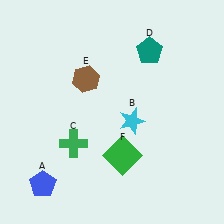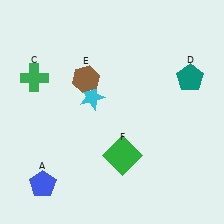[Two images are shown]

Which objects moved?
The objects that moved are: the cyan star (B), the green cross (C), the teal pentagon (D).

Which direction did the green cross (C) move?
The green cross (C) moved up.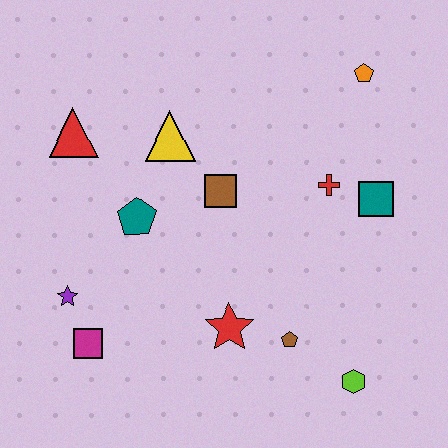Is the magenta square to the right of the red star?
No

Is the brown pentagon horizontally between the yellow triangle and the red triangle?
No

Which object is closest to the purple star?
The magenta square is closest to the purple star.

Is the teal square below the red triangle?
Yes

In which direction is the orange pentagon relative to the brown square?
The orange pentagon is to the right of the brown square.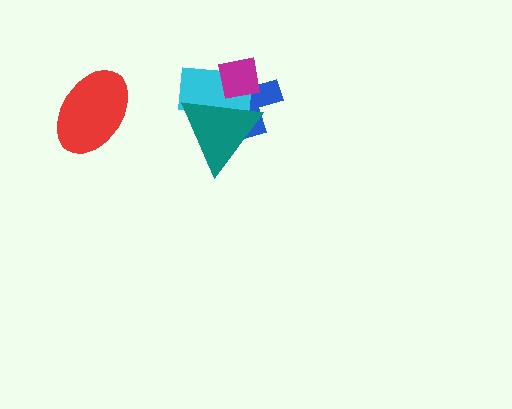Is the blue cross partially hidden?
Yes, it is partially covered by another shape.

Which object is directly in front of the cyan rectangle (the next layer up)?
The teal triangle is directly in front of the cyan rectangle.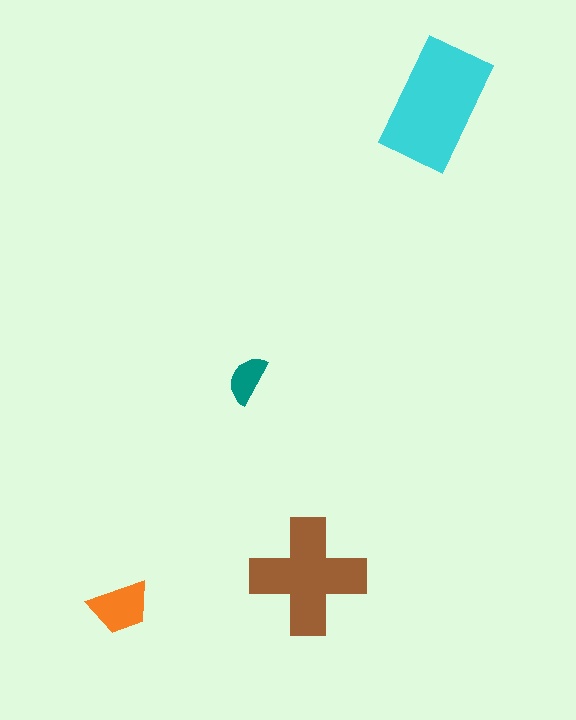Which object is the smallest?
The teal semicircle.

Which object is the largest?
The cyan rectangle.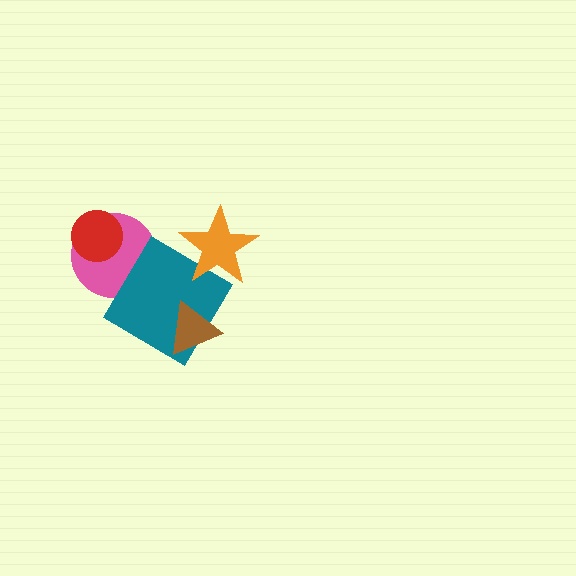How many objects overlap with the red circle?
1 object overlaps with the red circle.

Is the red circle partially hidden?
No, no other shape covers it.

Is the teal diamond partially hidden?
Yes, it is partially covered by another shape.